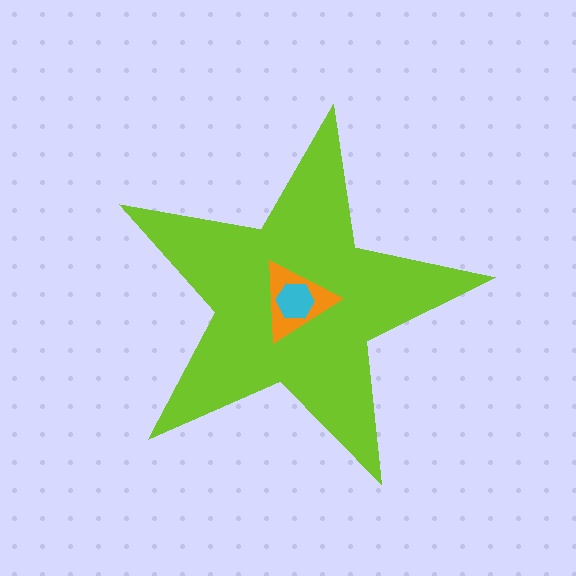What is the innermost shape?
The cyan hexagon.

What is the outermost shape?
The lime star.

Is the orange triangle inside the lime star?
Yes.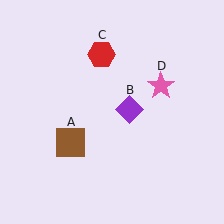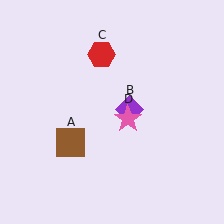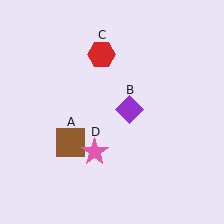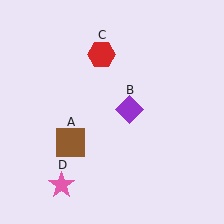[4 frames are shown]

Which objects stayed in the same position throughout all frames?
Brown square (object A) and purple diamond (object B) and red hexagon (object C) remained stationary.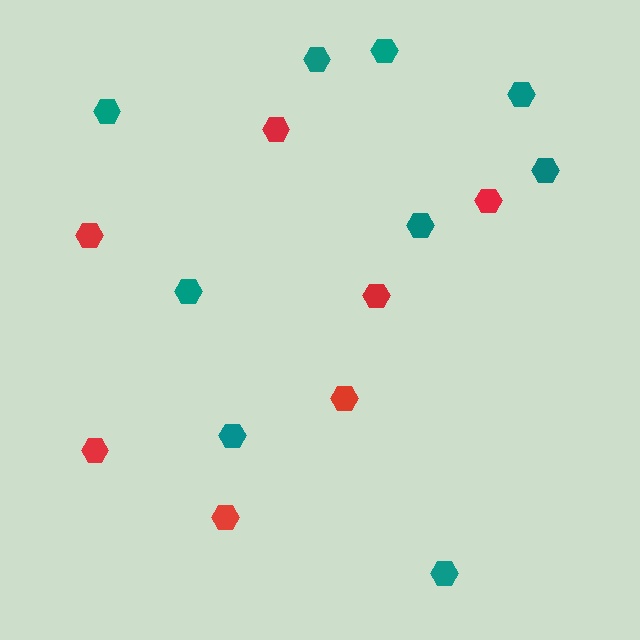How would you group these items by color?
There are 2 groups: one group of red hexagons (7) and one group of teal hexagons (9).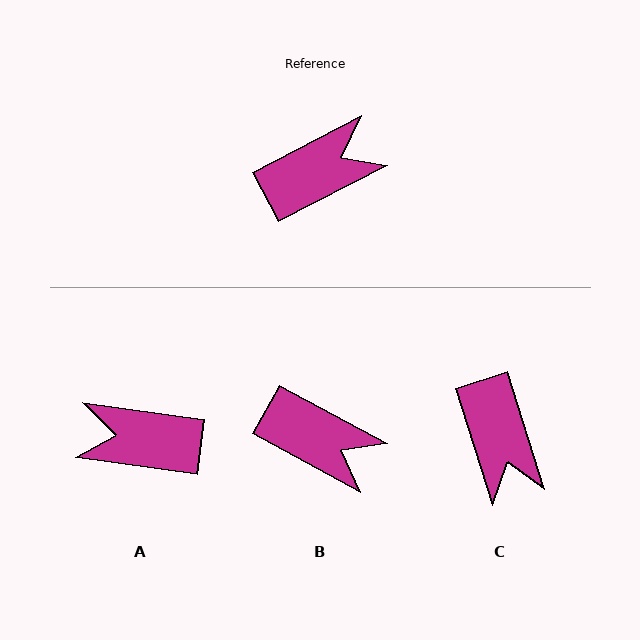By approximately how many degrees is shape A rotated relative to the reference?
Approximately 145 degrees counter-clockwise.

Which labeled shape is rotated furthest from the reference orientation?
A, about 145 degrees away.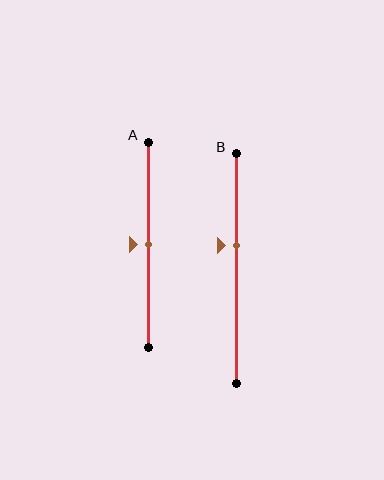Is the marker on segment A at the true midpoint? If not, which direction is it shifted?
Yes, the marker on segment A is at the true midpoint.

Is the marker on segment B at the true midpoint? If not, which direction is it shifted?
No, the marker on segment B is shifted upward by about 10% of the segment length.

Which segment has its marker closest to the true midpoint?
Segment A has its marker closest to the true midpoint.